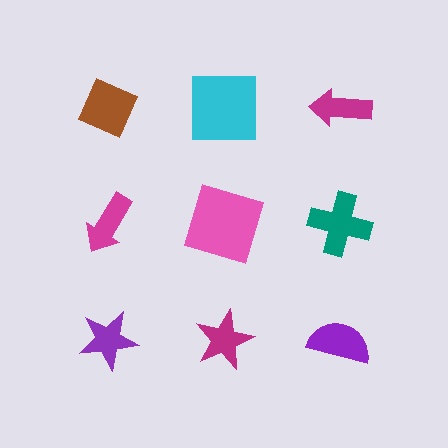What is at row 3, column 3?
A purple semicircle.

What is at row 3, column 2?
A magenta star.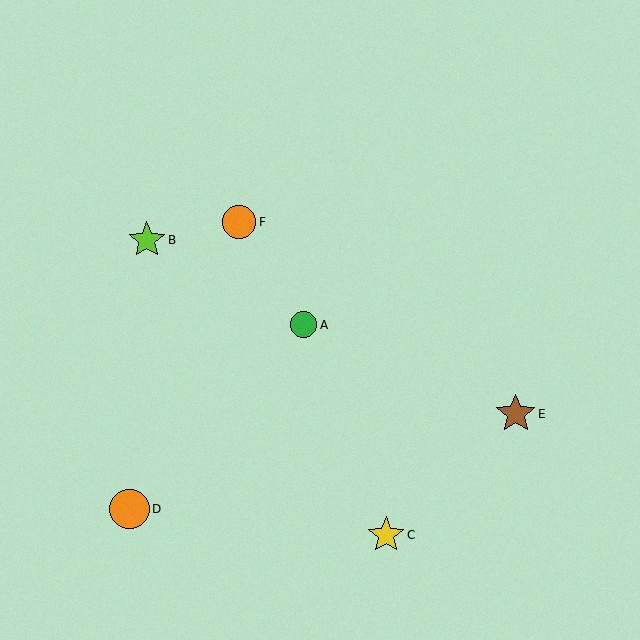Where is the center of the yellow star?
The center of the yellow star is at (386, 535).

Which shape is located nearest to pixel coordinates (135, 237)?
The lime star (labeled B) at (147, 240) is nearest to that location.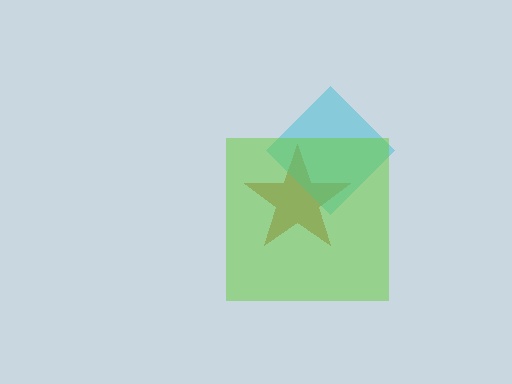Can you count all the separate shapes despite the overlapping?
Yes, there are 3 separate shapes.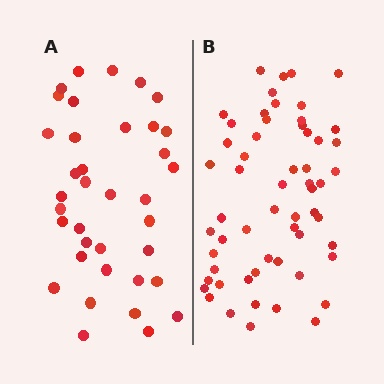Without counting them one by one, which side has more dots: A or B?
Region B (the right region) has more dots.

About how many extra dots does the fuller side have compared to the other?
Region B has approximately 20 more dots than region A.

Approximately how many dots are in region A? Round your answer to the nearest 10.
About 40 dots. (The exact count is 37, which rounds to 40.)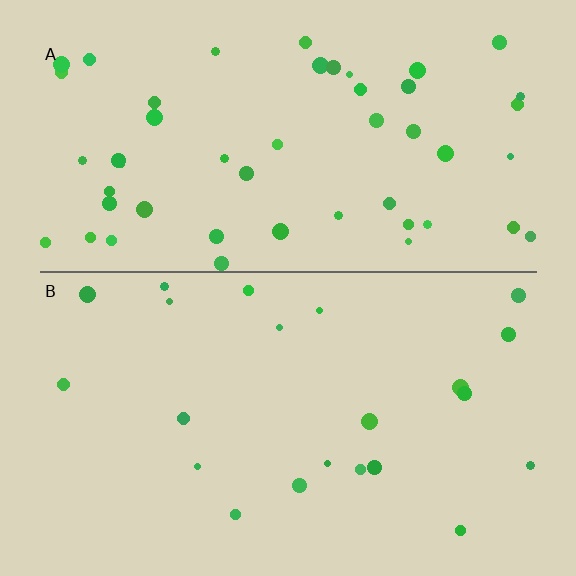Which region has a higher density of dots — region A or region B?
A (the top).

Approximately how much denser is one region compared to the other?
Approximately 2.3× — region A over region B.